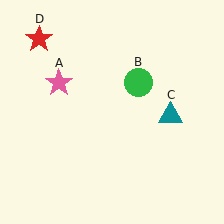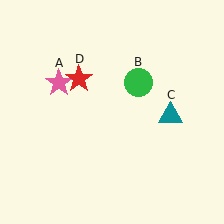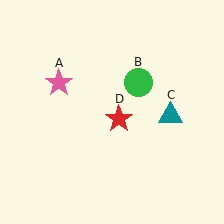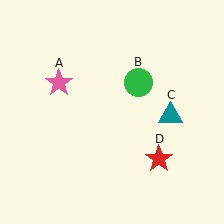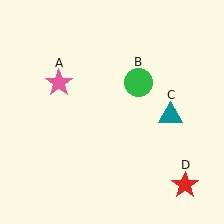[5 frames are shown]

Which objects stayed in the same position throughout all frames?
Pink star (object A) and green circle (object B) and teal triangle (object C) remained stationary.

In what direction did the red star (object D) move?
The red star (object D) moved down and to the right.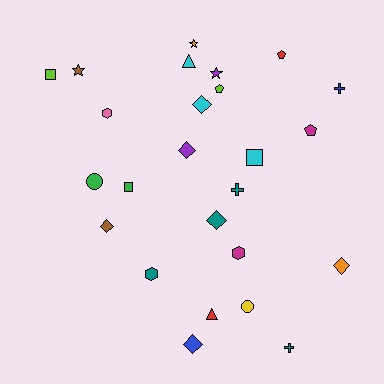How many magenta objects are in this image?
There are 2 magenta objects.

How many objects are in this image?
There are 25 objects.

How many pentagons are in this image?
There are 3 pentagons.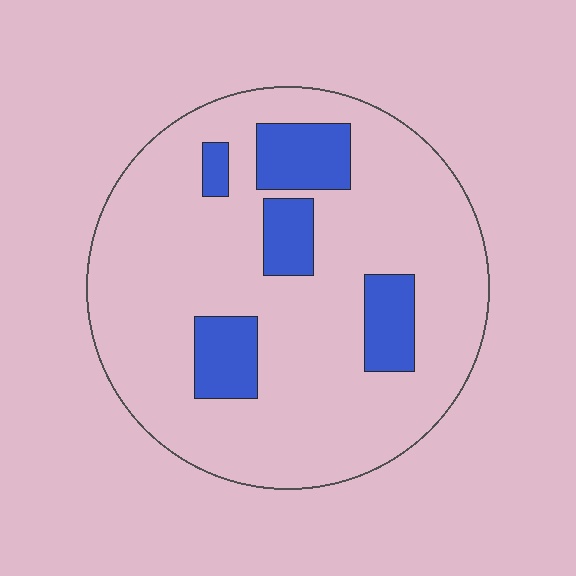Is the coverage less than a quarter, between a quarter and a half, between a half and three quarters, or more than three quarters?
Less than a quarter.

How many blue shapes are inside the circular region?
5.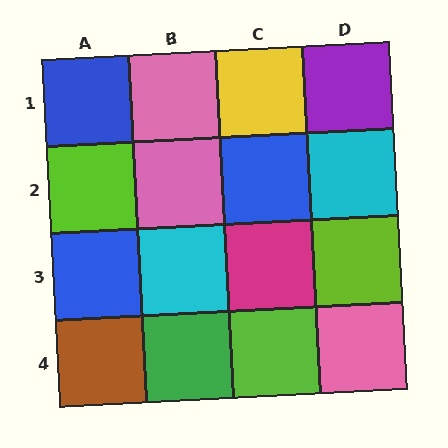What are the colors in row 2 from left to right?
Lime, pink, blue, cyan.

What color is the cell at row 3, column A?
Blue.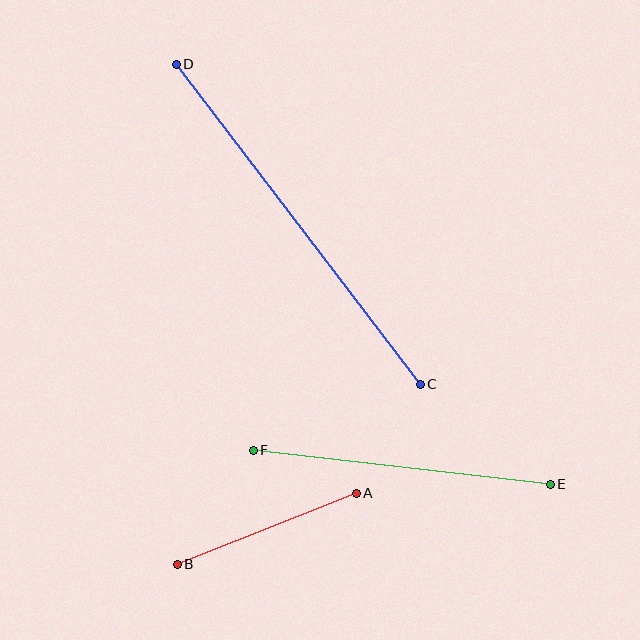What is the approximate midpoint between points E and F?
The midpoint is at approximately (402, 467) pixels.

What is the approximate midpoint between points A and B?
The midpoint is at approximately (267, 529) pixels.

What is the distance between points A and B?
The distance is approximately 193 pixels.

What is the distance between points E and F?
The distance is approximately 299 pixels.